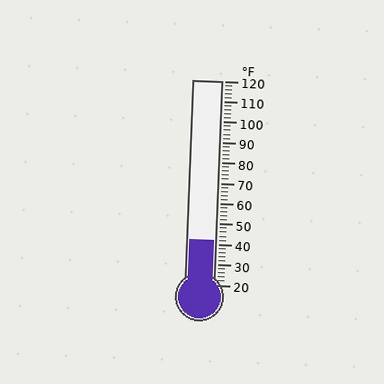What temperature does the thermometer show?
The thermometer shows approximately 42°F.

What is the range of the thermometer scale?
The thermometer scale ranges from 20°F to 120°F.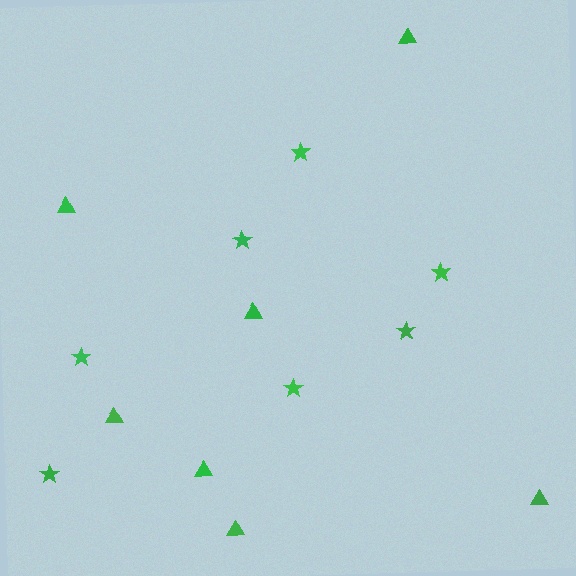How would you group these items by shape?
There are 2 groups: one group of triangles (7) and one group of stars (7).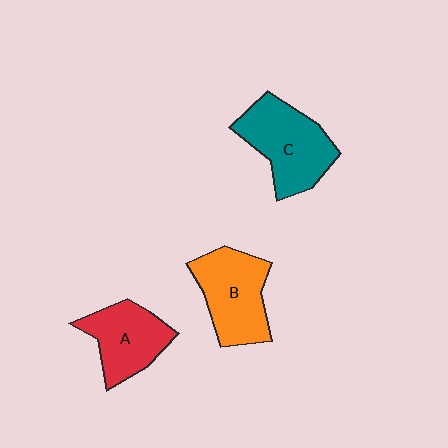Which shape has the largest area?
Shape C (teal).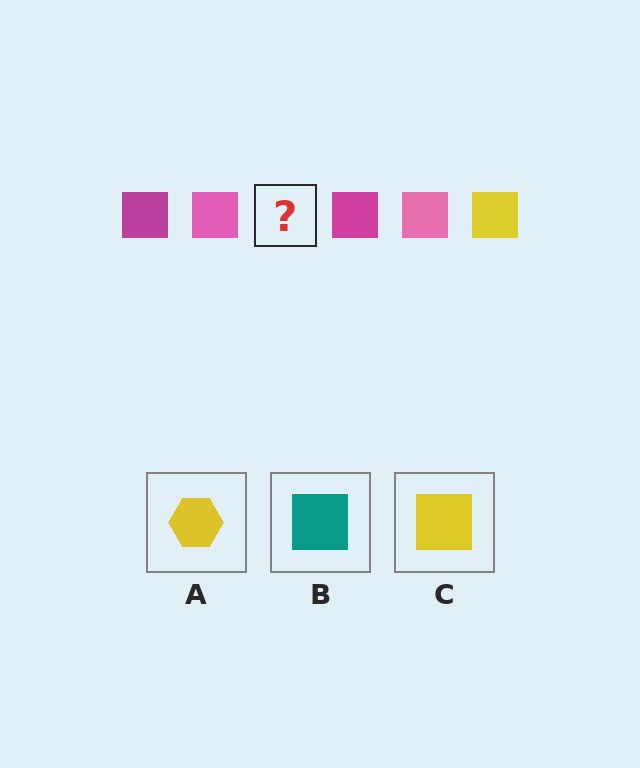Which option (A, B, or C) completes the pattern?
C.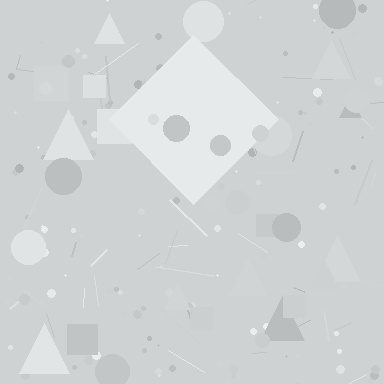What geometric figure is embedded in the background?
A diamond is embedded in the background.